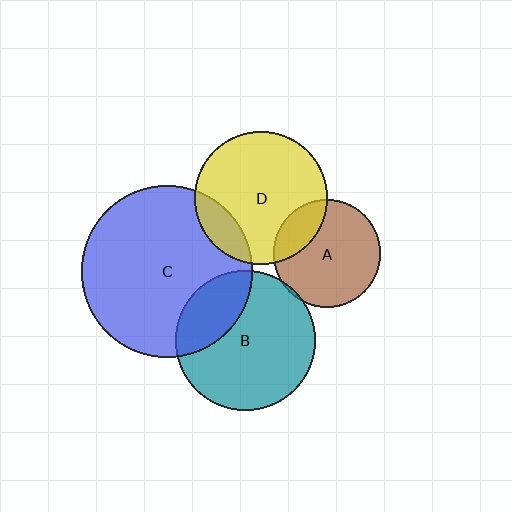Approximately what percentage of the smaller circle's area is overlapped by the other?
Approximately 25%.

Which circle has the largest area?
Circle C (blue).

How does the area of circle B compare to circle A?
Approximately 1.7 times.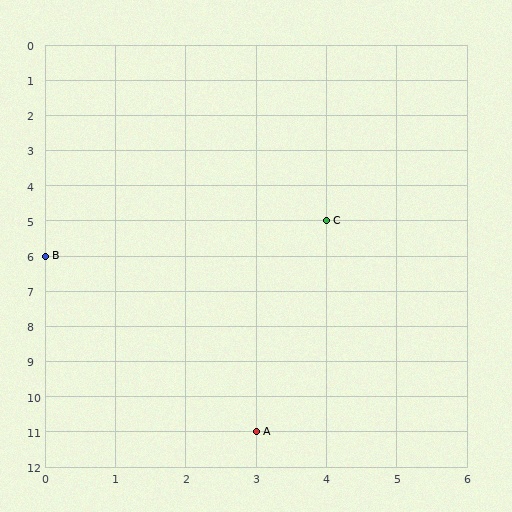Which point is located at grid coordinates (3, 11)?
Point A is at (3, 11).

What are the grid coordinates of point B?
Point B is at grid coordinates (0, 6).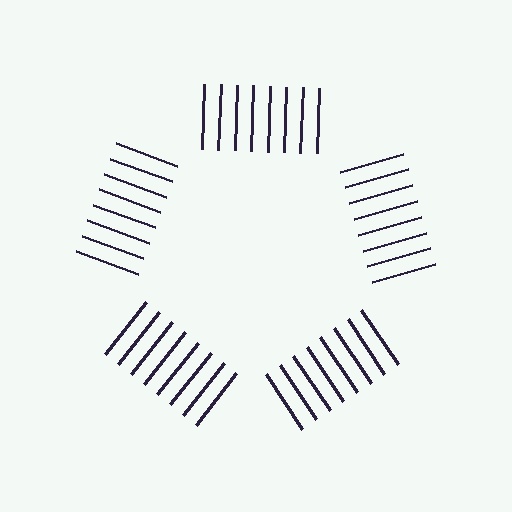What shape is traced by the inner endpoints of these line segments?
An illusory pentagon — the line segments terminate on its edges but no continuous stroke is drawn.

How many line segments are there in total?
40 — 8 along each of the 5 edges.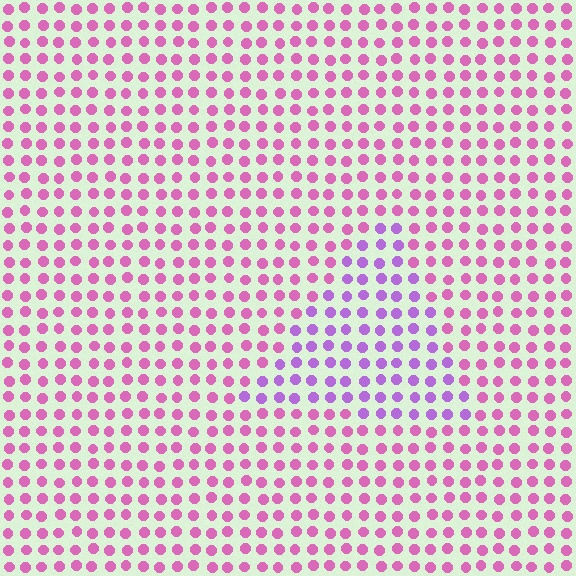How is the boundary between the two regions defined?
The boundary is defined purely by a slight shift in hue (about 38 degrees). Spacing, size, and orientation are identical on both sides.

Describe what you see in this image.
The image is filled with small pink elements in a uniform arrangement. A triangle-shaped region is visible where the elements are tinted to a slightly different hue, forming a subtle color boundary.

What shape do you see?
I see a triangle.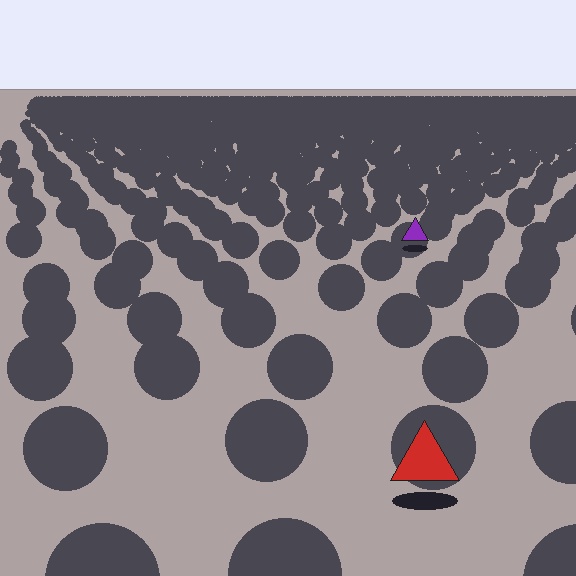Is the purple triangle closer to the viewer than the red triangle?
No. The red triangle is closer — you can tell from the texture gradient: the ground texture is coarser near it.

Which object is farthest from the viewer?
The purple triangle is farthest from the viewer. It appears smaller and the ground texture around it is denser.